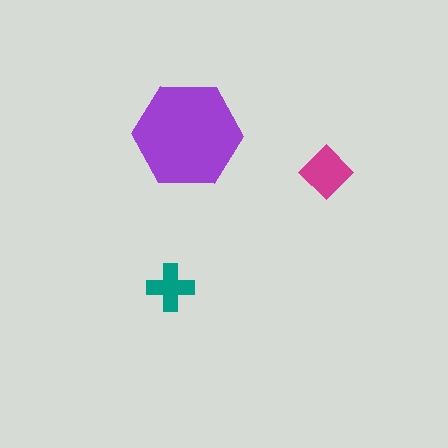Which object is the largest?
The purple hexagon.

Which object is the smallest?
The teal cross.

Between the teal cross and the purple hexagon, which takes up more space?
The purple hexagon.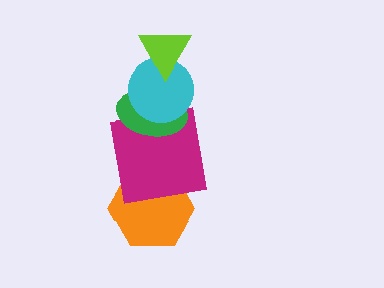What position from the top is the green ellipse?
The green ellipse is 3rd from the top.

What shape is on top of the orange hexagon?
The magenta square is on top of the orange hexagon.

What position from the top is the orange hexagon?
The orange hexagon is 5th from the top.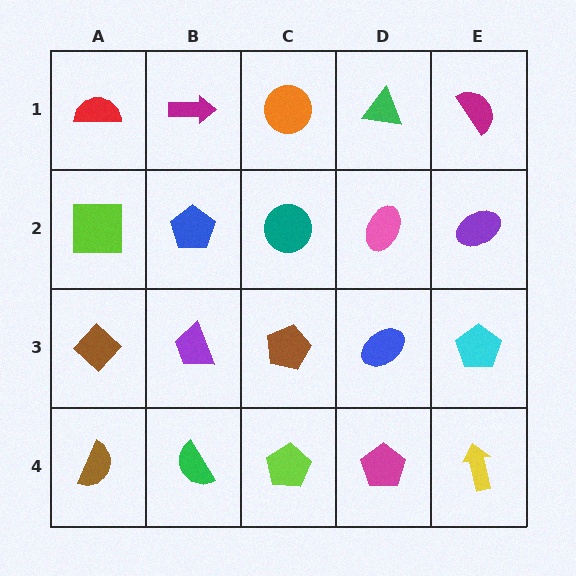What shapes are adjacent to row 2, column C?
An orange circle (row 1, column C), a brown pentagon (row 3, column C), a blue pentagon (row 2, column B), a pink ellipse (row 2, column D).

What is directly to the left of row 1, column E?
A green triangle.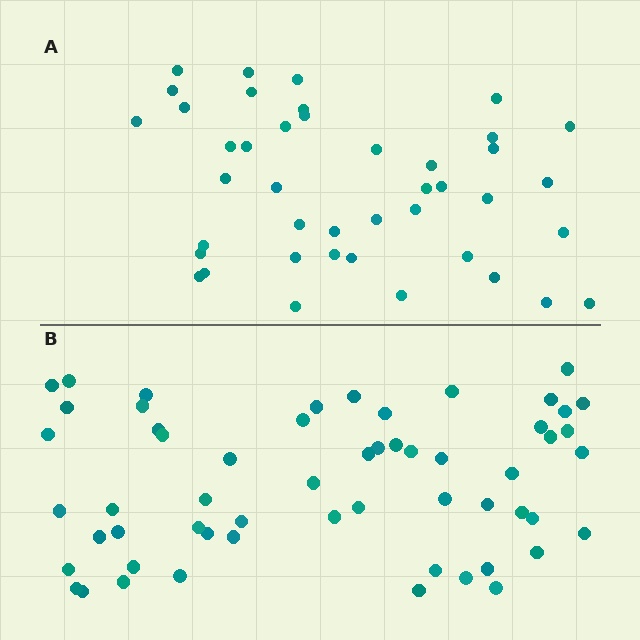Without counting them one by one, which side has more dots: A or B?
Region B (the bottom region) has more dots.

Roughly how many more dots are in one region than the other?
Region B has approximately 15 more dots than region A.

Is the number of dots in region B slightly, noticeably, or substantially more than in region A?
Region B has noticeably more, but not dramatically so. The ratio is roughly 1.4 to 1.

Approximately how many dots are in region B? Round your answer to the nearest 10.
About 60 dots. (The exact count is 57, which rounds to 60.)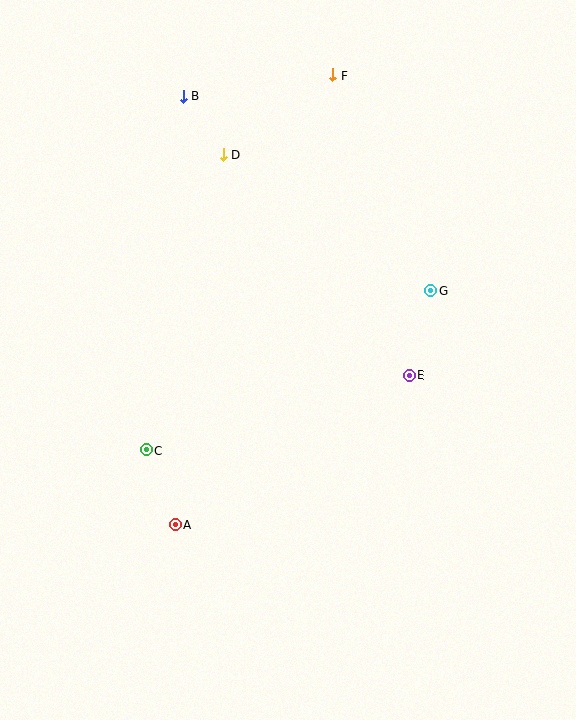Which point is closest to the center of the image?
Point E at (409, 376) is closest to the center.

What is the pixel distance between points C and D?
The distance between C and D is 305 pixels.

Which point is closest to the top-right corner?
Point F is closest to the top-right corner.